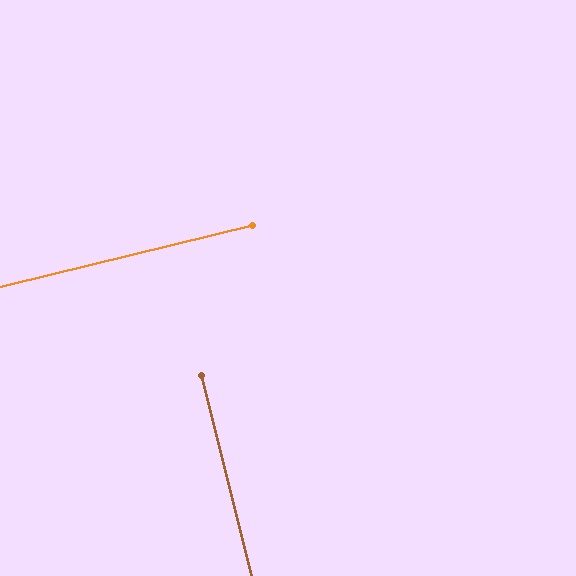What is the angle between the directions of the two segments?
Approximately 90 degrees.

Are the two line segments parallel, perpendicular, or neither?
Perpendicular — they meet at approximately 90°.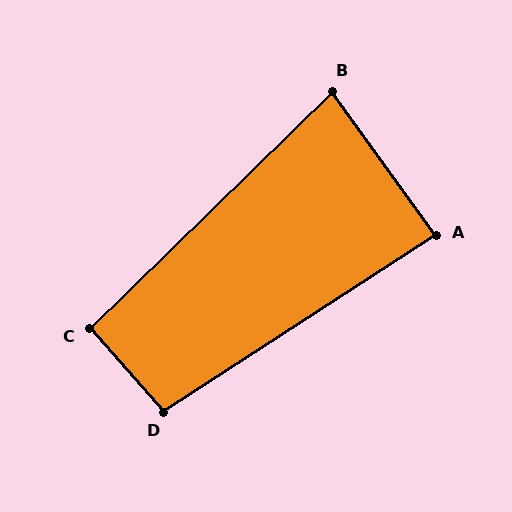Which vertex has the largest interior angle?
D, at approximately 98 degrees.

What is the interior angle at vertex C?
Approximately 93 degrees (approximately right).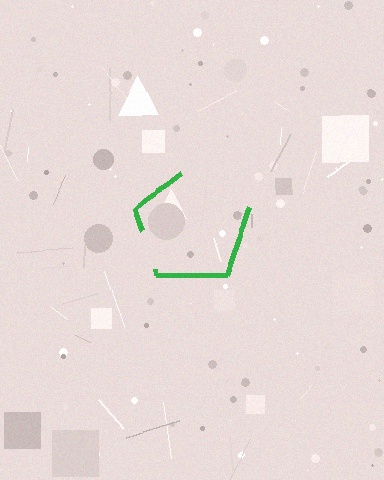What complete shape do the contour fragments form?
The contour fragments form a pentagon.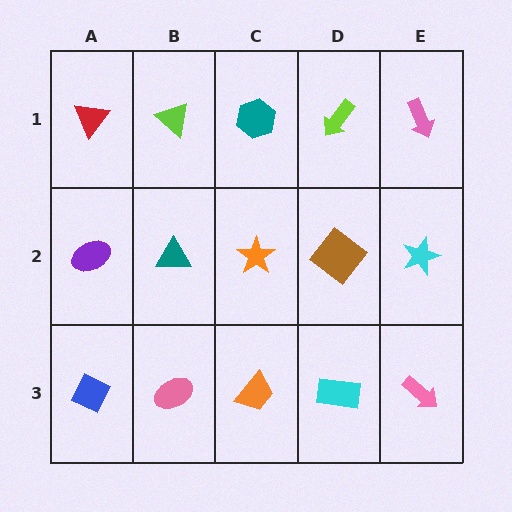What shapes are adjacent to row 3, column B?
A teal triangle (row 2, column B), a blue diamond (row 3, column A), an orange trapezoid (row 3, column C).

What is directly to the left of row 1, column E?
A lime arrow.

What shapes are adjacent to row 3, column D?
A brown diamond (row 2, column D), an orange trapezoid (row 3, column C), a pink arrow (row 3, column E).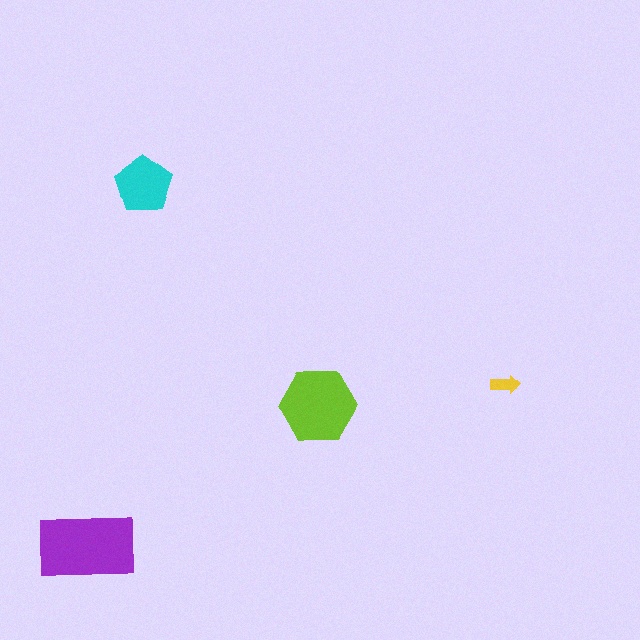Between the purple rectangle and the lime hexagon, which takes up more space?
The purple rectangle.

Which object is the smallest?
The yellow arrow.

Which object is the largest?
The purple rectangle.